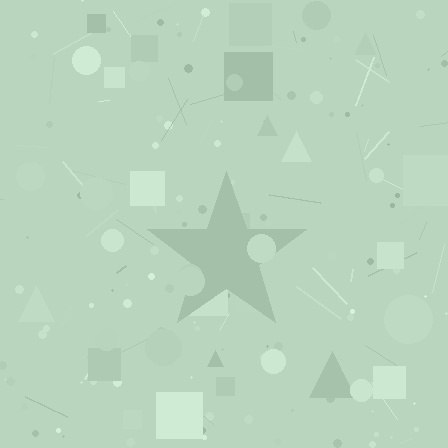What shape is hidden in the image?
A star is hidden in the image.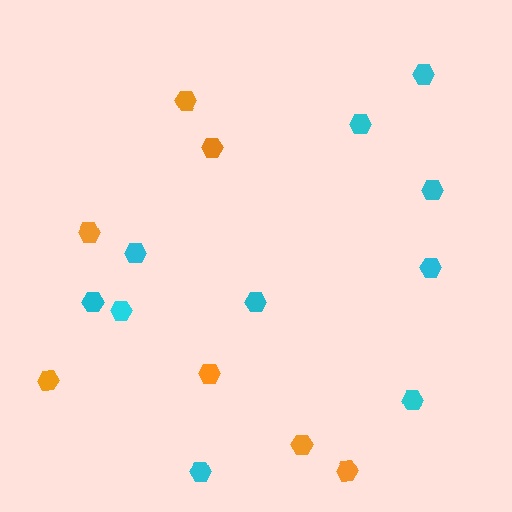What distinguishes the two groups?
There are 2 groups: one group of orange hexagons (7) and one group of cyan hexagons (10).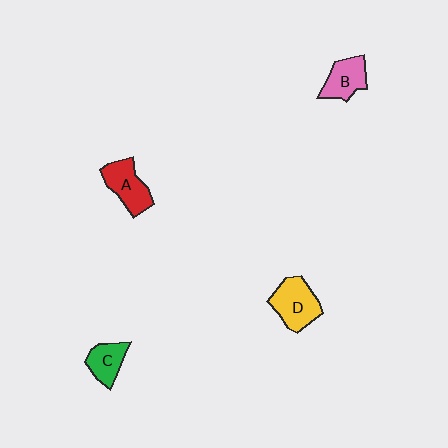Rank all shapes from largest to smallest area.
From largest to smallest: D (yellow), A (red), B (pink), C (green).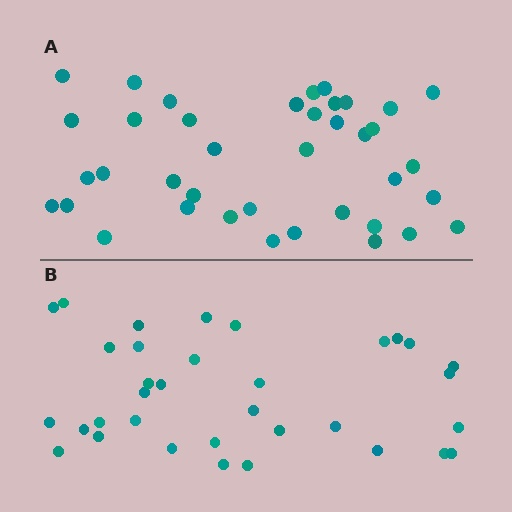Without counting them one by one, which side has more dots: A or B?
Region A (the top region) has more dots.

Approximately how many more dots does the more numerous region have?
Region A has about 5 more dots than region B.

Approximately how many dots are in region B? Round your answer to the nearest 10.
About 30 dots. (The exact count is 34, which rounds to 30.)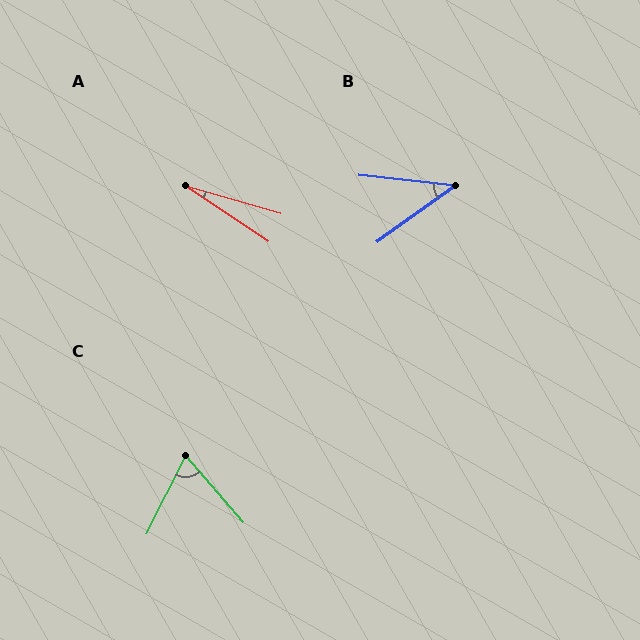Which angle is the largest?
C, at approximately 68 degrees.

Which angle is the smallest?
A, at approximately 18 degrees.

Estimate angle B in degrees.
Approximately 42 degrees.